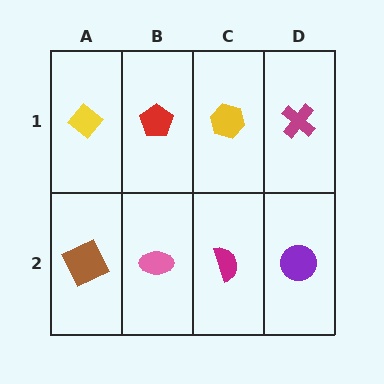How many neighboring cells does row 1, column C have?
3.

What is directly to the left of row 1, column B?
A yellow diamond.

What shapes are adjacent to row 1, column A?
A brown square (row 2, column A), a red pentagon (row 1, column B).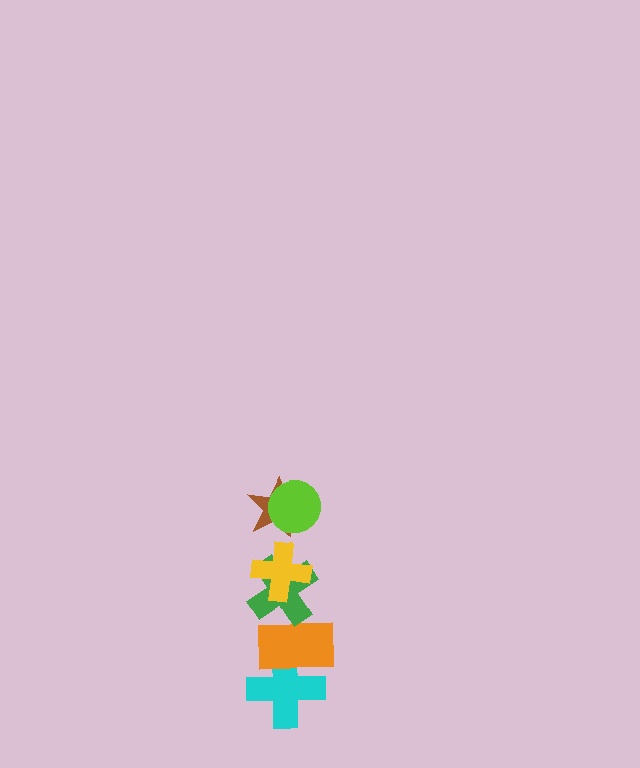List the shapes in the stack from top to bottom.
From top to bottom: the lime circle, the brown star, the yellow cross, the green cross, the orange rectangle, the cyan cross.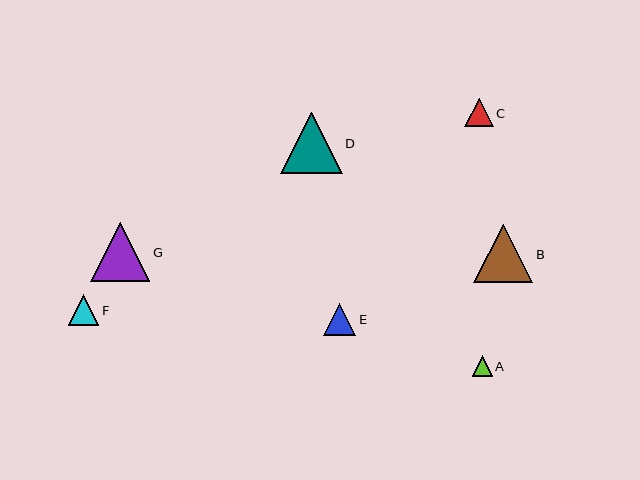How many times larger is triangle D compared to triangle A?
Triangle D is approximately 3.0 times the size of triangle A.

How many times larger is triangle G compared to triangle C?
Triangle G is approximately 2.1 times the size of triangle C.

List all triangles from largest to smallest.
From largest to smallest: D, G, B, E, F, C, A.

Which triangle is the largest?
Triangle D is the largest with a size of approximately 62 pixels.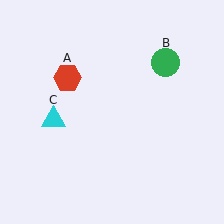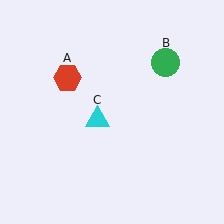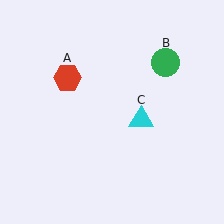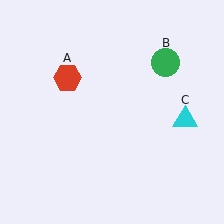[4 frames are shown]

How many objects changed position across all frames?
1 object changed position: cyan triangle (object C).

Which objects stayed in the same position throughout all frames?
Red hexagon (object A) and green circle (object B) remained stationary.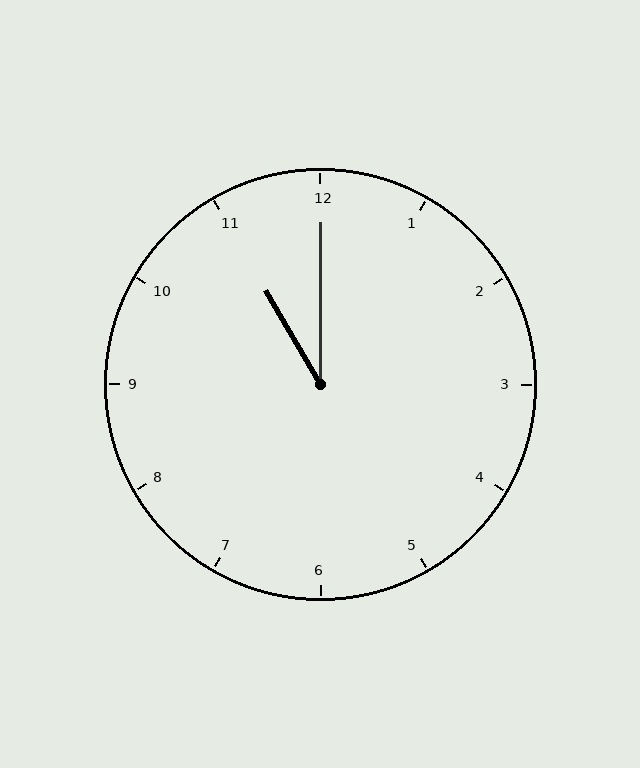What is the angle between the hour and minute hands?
Approximately 30 degrees.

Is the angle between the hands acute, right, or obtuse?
It is acute.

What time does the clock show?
11:00.